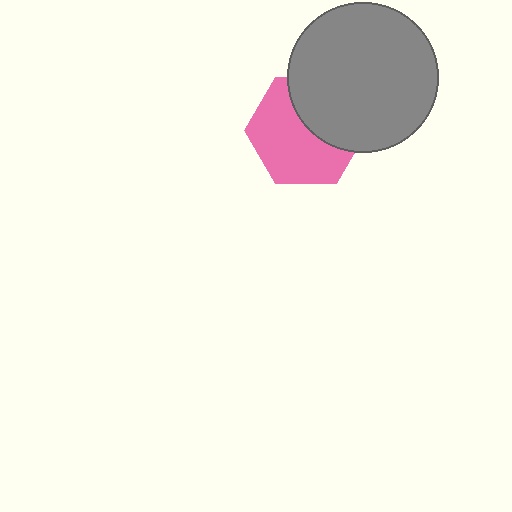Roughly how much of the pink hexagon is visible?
About half of it is visible (roughly 60%).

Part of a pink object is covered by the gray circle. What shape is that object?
It is a hexagon.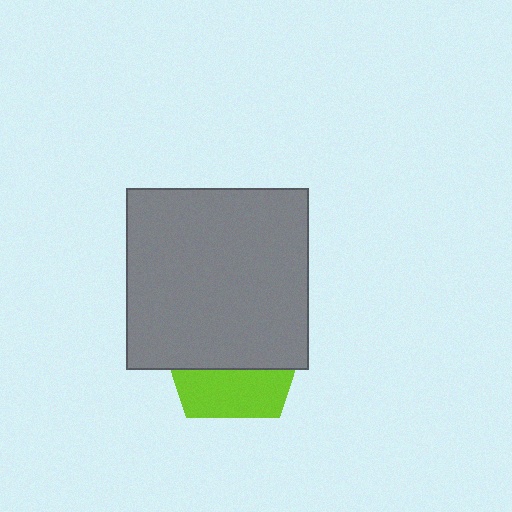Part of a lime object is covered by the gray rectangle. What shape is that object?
It is a pentagon.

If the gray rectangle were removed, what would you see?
You would see the complete lime pentagon.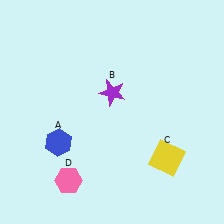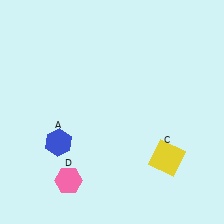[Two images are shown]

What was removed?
The purple star (B) was removed in Image 2.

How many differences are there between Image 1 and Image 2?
There is 1 difference between the two images.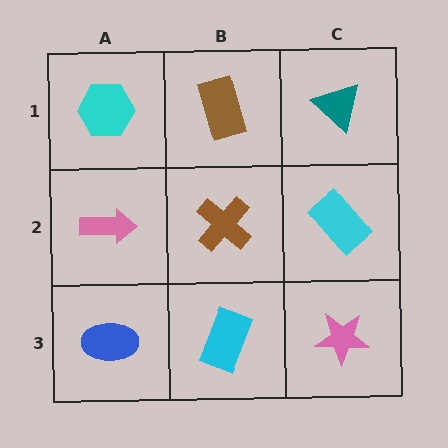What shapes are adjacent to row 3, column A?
A pink arrow (row 2, column A), a cyan rectangle (row 3, column B).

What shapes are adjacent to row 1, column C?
A cyan rectangle (row 2, column C), a brown rectangle (row 1, column B).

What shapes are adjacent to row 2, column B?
A brown rectangle (row 1, column B), a cyan rectangle (row 3, column B), a pink arrow (row 2, column A), a cyan rectangle (row 2, column C).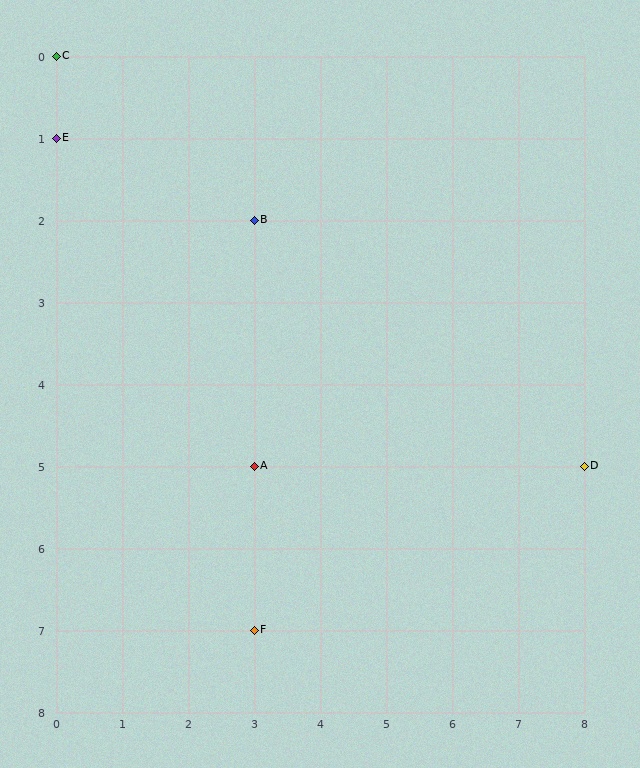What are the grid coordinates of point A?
Point A is at grid coordinates (3, 5).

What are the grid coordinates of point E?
Point E is at grid coordinates (0, 1).